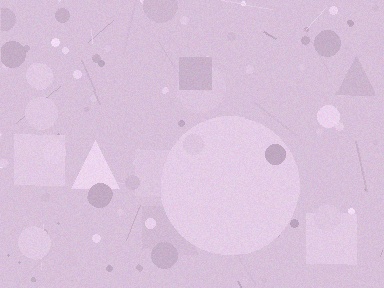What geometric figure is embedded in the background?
A circle is embedded in the background.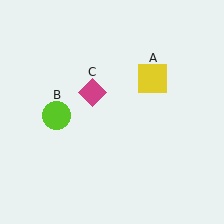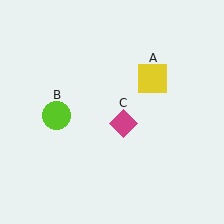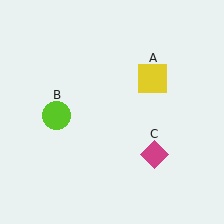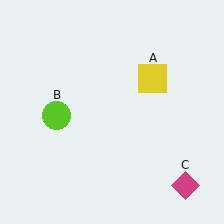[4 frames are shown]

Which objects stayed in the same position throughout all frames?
Yellow square (object A) and lime circle (object B) remained stationary.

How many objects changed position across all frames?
1 object changed position: magenta diamond (object C).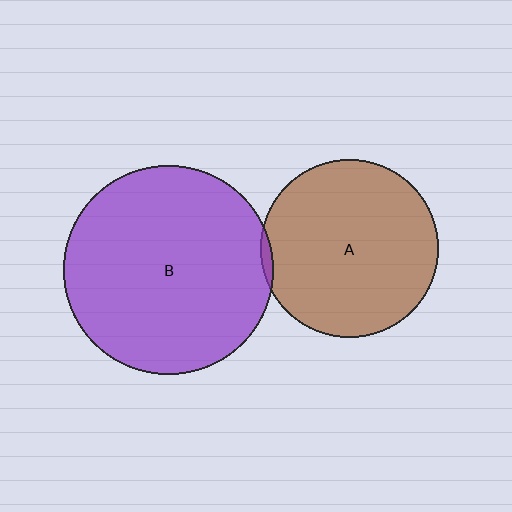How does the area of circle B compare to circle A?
Approximately 1.4 times.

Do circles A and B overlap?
Yes.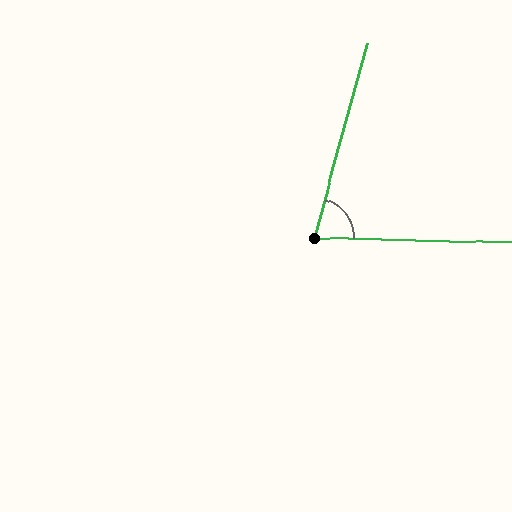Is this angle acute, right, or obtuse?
It is acute.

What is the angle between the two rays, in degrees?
Approximately 76 degrees.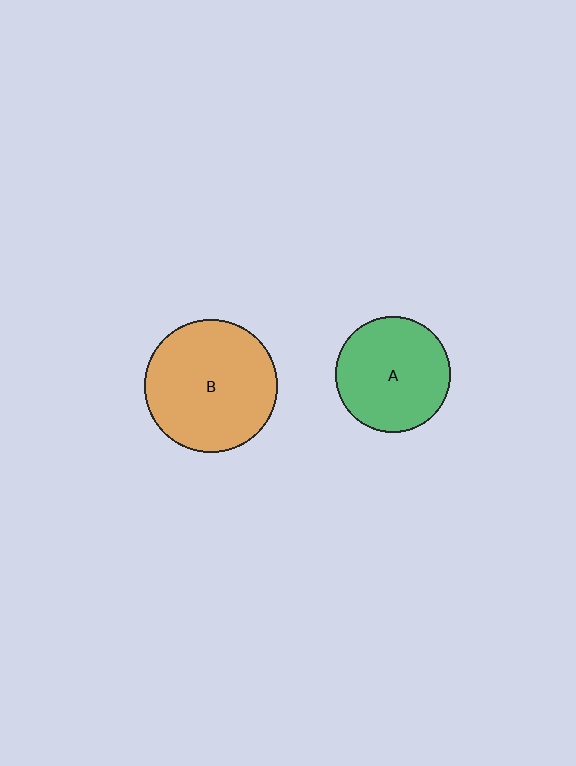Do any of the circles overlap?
No, none of the circles overlap.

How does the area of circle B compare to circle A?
Approximately 1.3 times.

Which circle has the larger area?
Circle B (orange).